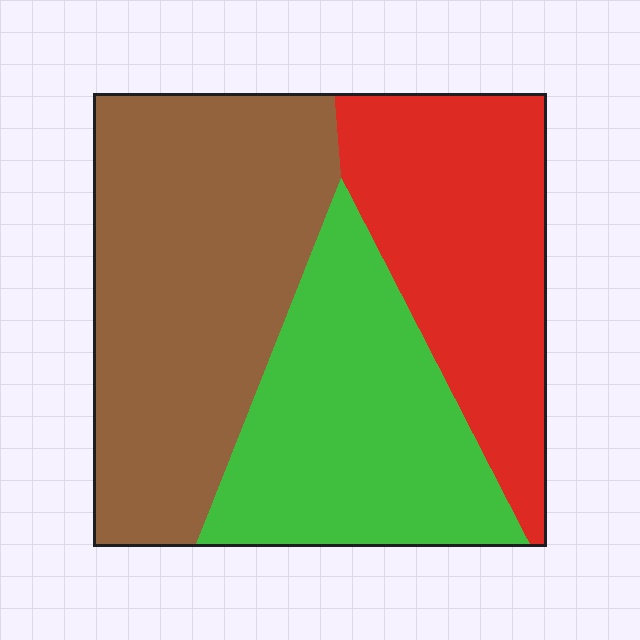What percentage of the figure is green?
Green covers around 30% of the figure.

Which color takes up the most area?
Brown, at roughly 40%.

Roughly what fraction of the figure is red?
Red covers about 30% of the figure.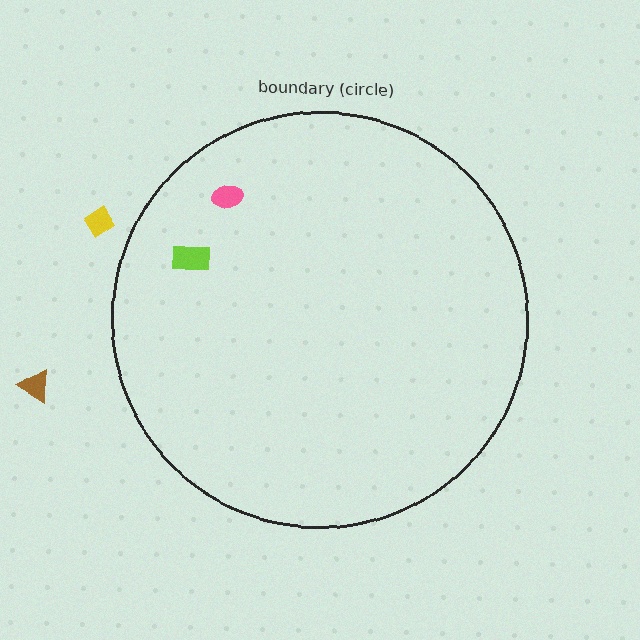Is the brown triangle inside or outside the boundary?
Outside.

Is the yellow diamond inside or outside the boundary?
Outside.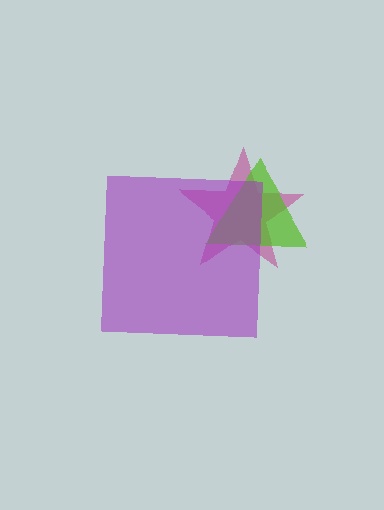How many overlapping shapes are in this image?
There are 3 overlapping shapes in the image.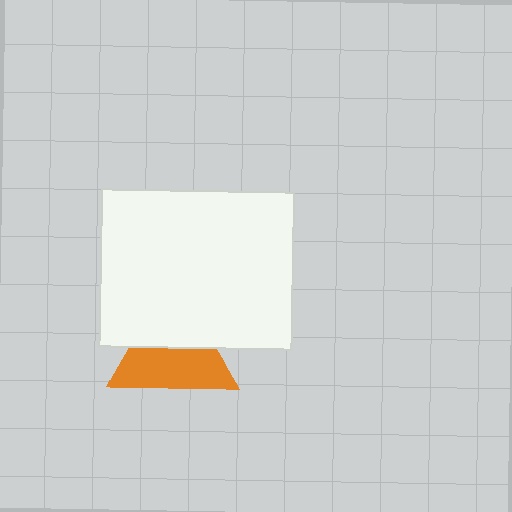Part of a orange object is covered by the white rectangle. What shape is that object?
It is a triangle.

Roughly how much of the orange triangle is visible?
About half of it is visible (roughly 57%).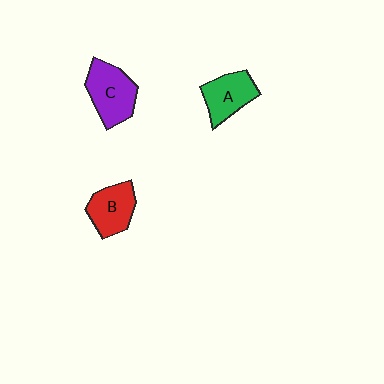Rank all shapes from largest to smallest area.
From largest to smallest: C (purple), A (green), B (red).